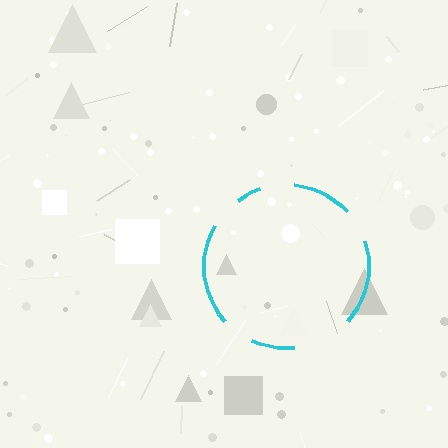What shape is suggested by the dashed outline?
The dashed outline suggests a circle.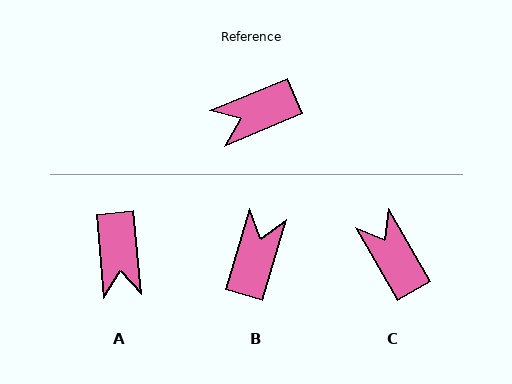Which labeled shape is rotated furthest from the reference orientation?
B, about 129 degrees away.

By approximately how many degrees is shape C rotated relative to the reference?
Approximately 82 degrees clockwise.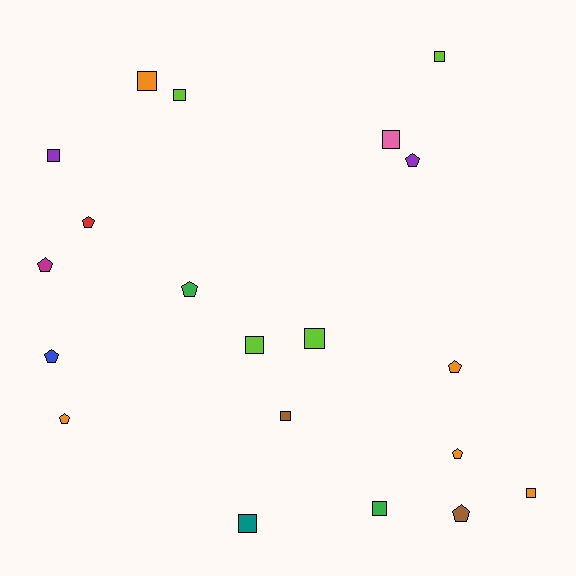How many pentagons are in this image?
There are 9 pentagons.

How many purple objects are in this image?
There are 2 purple objects.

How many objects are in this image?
There are 20 objects.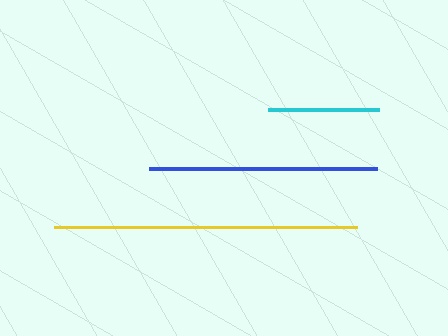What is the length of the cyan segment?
The cyan segment is approximately 111 pixels long.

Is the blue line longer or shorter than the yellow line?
The yellow line is longer than the blue line.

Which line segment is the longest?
The yellow line is the longest at approximately 303 pixels.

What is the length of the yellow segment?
The yellow segment is approximately 303 pixels long.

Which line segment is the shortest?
The cyan line is the shortest at approximately 111 pixels.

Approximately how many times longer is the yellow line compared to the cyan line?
The yellow line is approximately 2.7 times the length of the cyan line.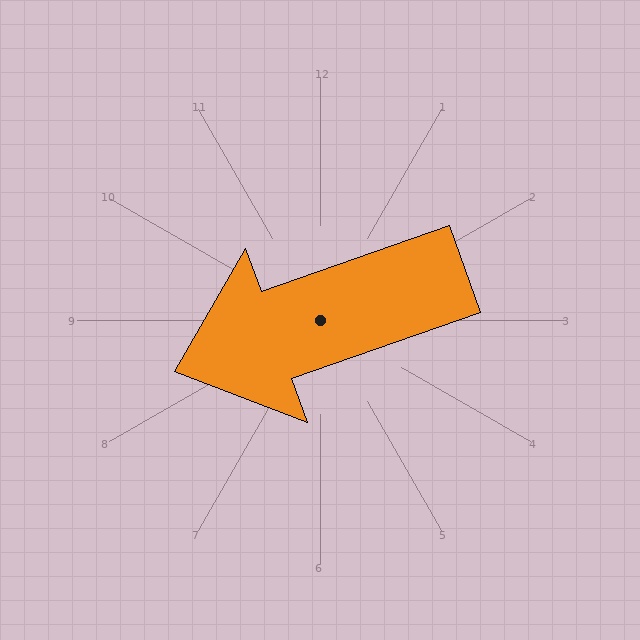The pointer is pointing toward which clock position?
Roughly 8 o'clock.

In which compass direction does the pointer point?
West.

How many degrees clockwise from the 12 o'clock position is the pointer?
Approximately 251 degrees.